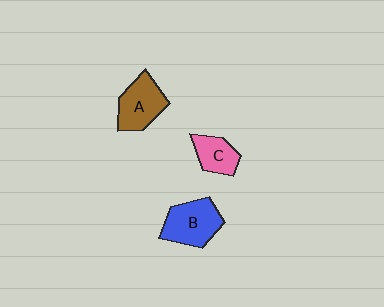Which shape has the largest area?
Shape B (blue).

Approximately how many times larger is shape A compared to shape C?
Approximately 1.4 times.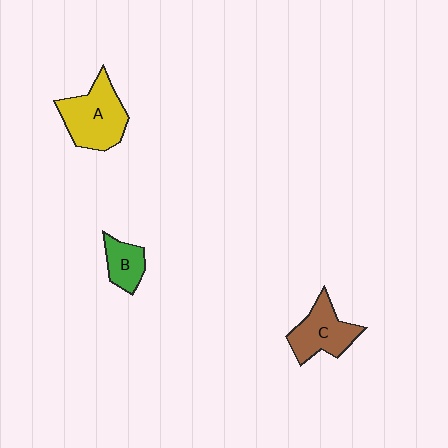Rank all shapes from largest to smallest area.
From largest to smallest: A (yellow), C (brown), B (green).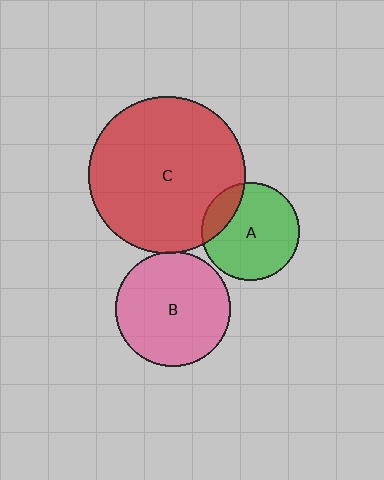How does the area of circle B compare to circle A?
Approximately 1.4 times.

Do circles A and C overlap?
Yes.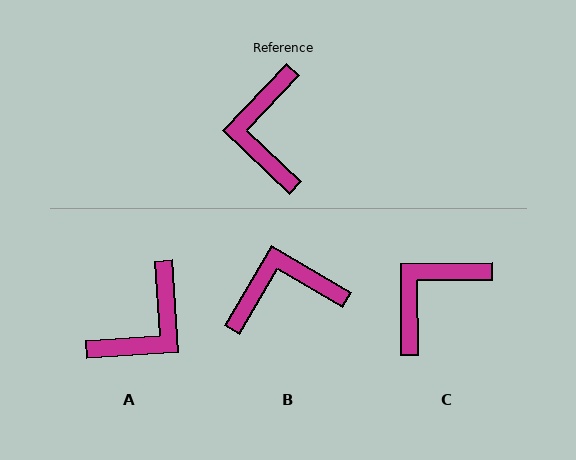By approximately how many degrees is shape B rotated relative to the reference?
Approximately 76 degrees clockwise.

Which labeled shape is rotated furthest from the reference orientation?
A, about 138 degrees away.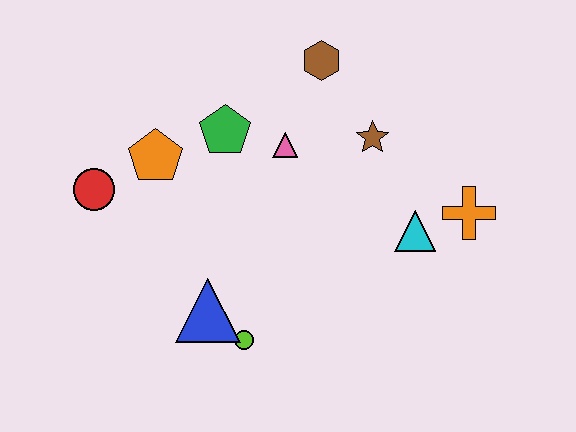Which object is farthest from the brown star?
The red circle is farthest from the brown star.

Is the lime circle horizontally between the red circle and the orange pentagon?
No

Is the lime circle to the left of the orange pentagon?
No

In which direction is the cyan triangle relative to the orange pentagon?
The cyan triangle is to the right of the orange pentagon.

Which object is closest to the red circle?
The orange pentagon is closest to the red circle.